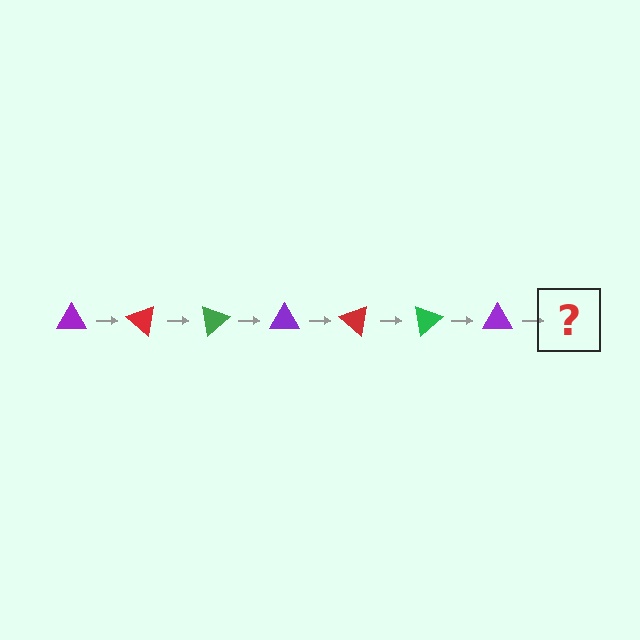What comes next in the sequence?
The next element should be a red triangle, rotated 280 degrees from the start.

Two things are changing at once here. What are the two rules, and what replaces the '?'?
The two rules are that it rotates 40 degrees each step and the color cycles through purple, red, and green. The '?' should be a red triangle, rotated 280 degrees from the start.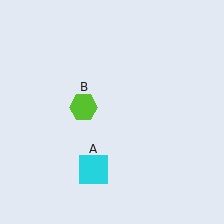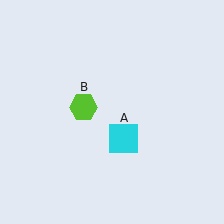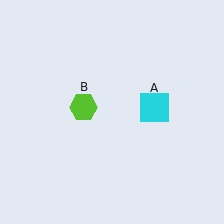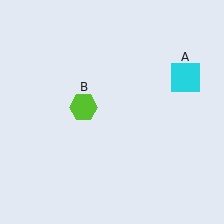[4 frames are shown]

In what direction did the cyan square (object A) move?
The cyan square (object A) moved up and to the right.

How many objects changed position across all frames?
1 object changed position: cyan square (object A).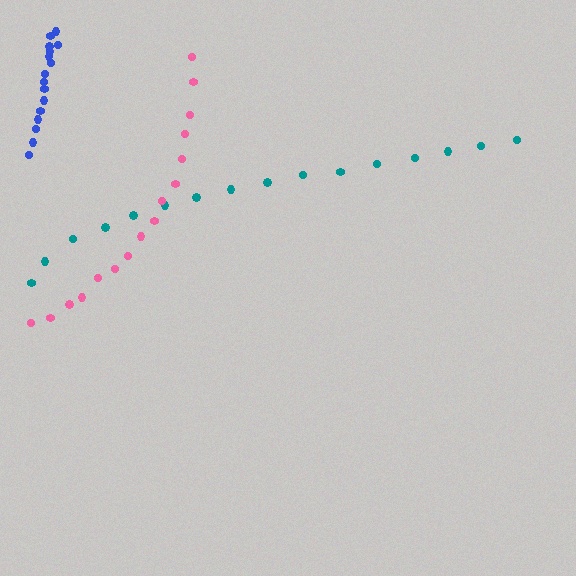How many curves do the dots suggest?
There are 3 distinct paths.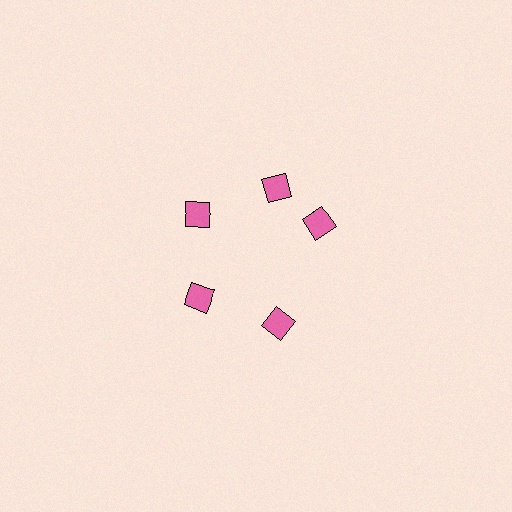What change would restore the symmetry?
The symmetry would be restored by rotating it back into even spacing with its neighbors so that all 5 diamonds sit at equal angles and equal distance from the center.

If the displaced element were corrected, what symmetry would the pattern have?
It would have 5-fold rotational symmetry — the pattern would map onto itself every 72 degrees.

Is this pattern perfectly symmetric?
No. The 5 pink diamonds are arranged in a ring, but one element near the 3 o'clock position is rotated out of alignment along the ring, breaking the 5-fold rotational symmetry.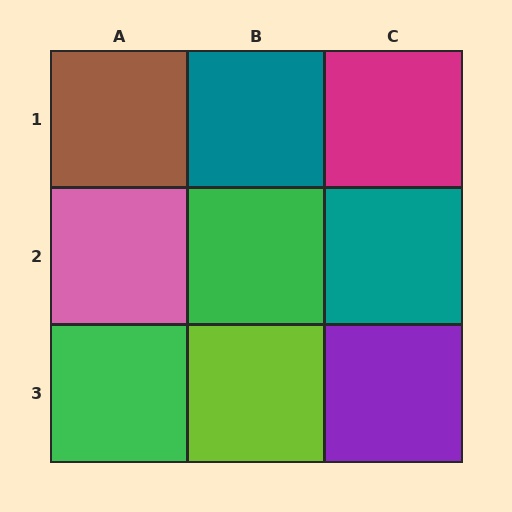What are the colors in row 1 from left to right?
Brown, teal, magenta.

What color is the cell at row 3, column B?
Lime.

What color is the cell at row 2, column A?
Pink.